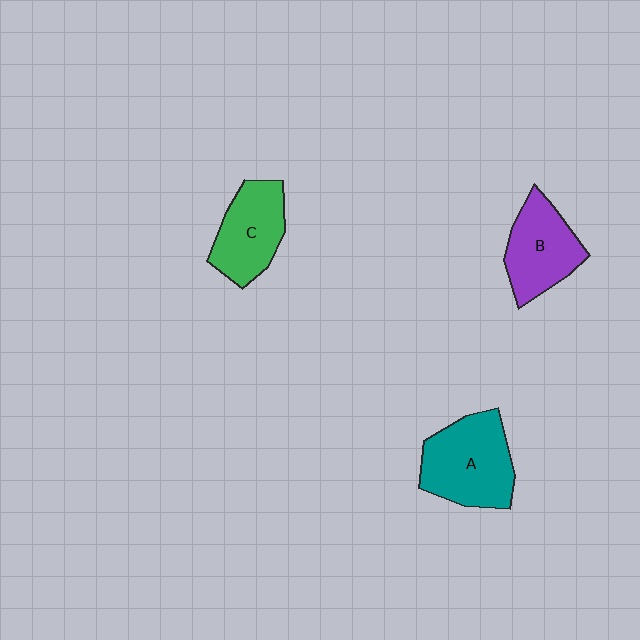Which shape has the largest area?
Shape A (teal).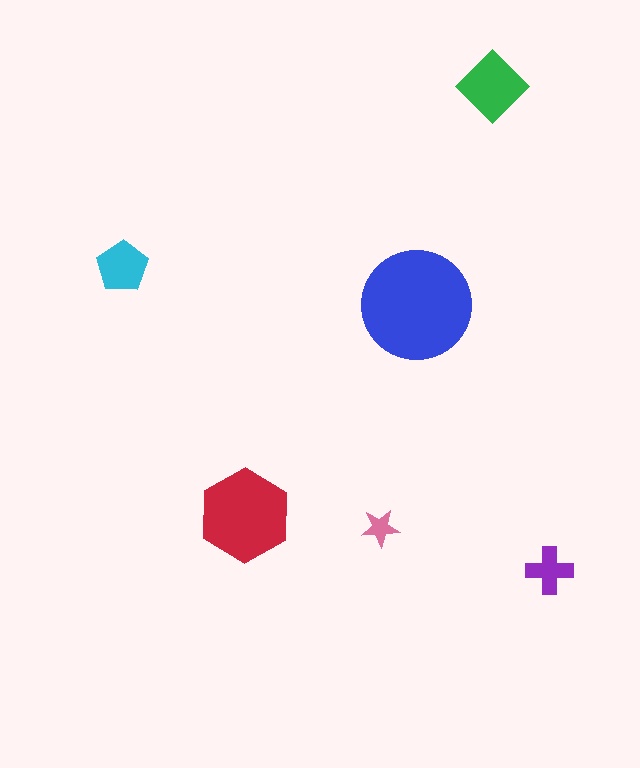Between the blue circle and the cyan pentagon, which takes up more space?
The blue circle.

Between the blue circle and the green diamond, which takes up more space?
The blue circle.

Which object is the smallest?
The pink star.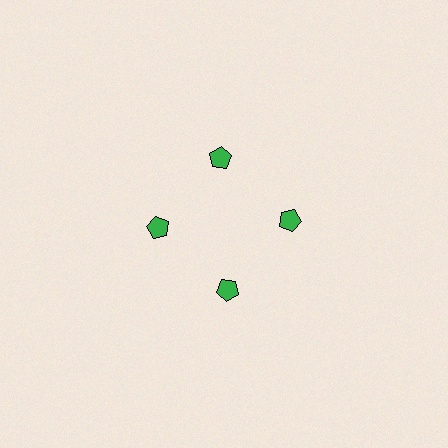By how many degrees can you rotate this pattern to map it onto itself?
The pattern maps onto itself every 90 degrees of rotation.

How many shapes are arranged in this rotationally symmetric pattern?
There are 4 shapes, arranged in 4 groups of 1.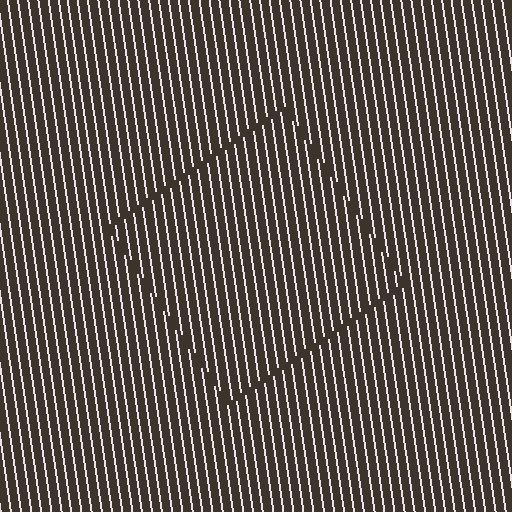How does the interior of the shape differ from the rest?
The interior of the shape contains the same grating, shifted by half a period — the contour is defined by the phase discontinuity where line-ends from the inner and outer gratings abut.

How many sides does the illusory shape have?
4 sides — the line-ends trace a square.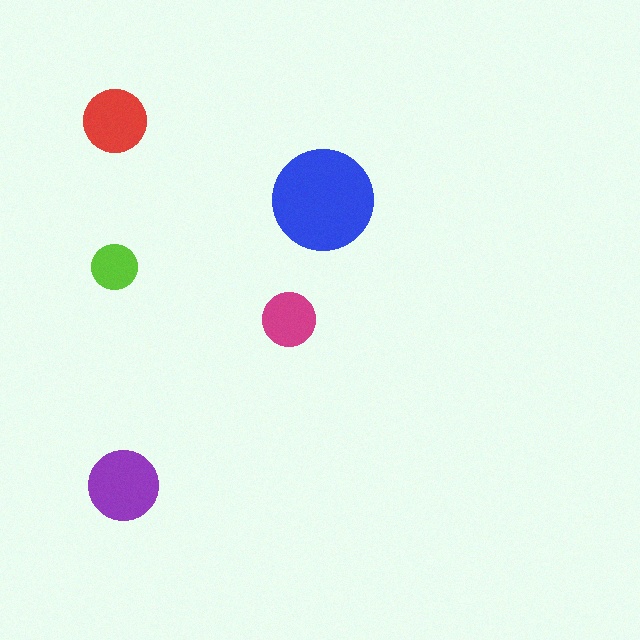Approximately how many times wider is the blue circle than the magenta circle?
About 2 times wider.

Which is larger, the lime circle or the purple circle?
The purple one.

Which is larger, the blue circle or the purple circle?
The blue one.